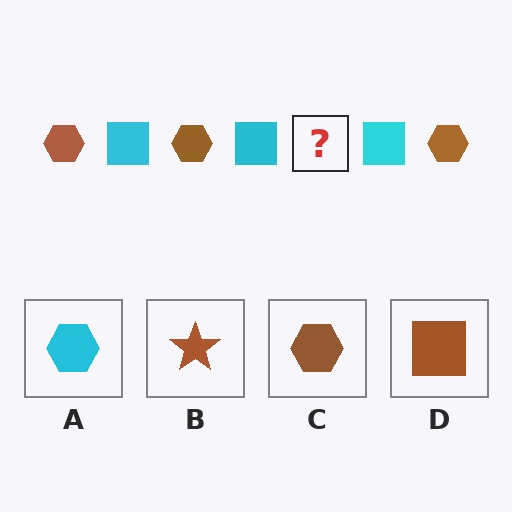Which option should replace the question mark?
Option C.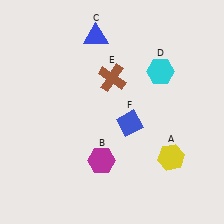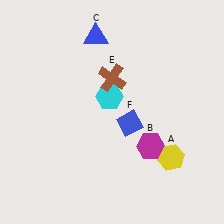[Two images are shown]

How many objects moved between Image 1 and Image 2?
2 objects moved between the two images.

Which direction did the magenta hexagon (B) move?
The magenta hexagon (B) moved right.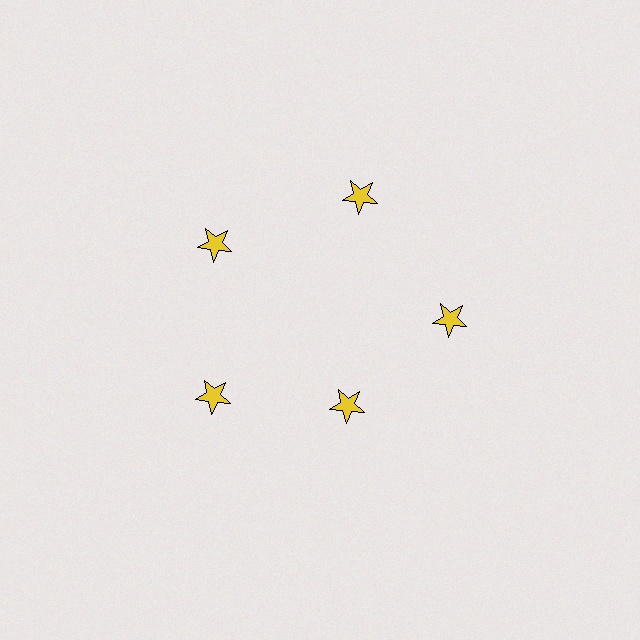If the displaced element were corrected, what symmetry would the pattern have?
It would have 5-fold rotational symmetry — the pattern would map onto itself every 72 degrees.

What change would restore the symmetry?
The symmetry would be restored by moving it outward, back onto the ring so that all 5 stars sit at equal angles and equal distance from the center.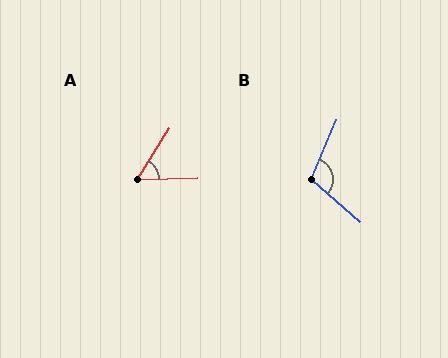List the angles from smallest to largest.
A (56°), B (108°).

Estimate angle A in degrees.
Approximately 56 degrees.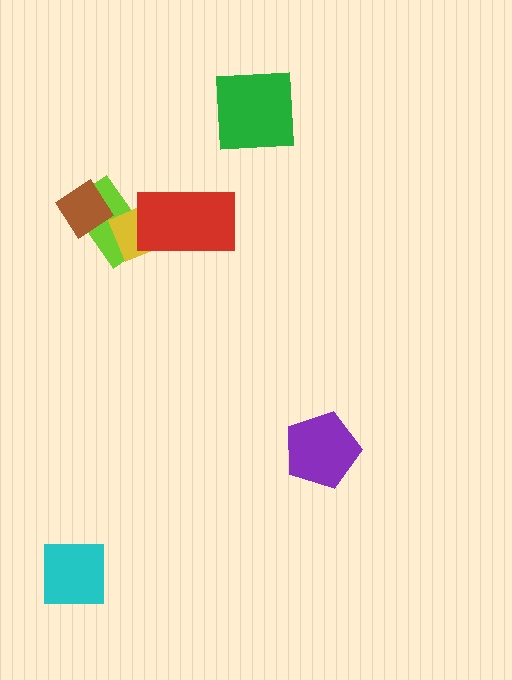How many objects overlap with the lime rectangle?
3 objects overlap with the lime rectangle.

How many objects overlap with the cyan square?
0 objects overlap with the cyan square.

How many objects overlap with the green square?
0 objects overlap with the green square.